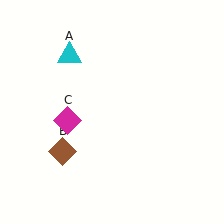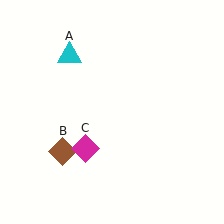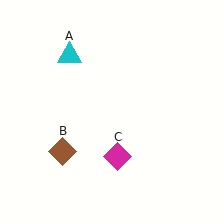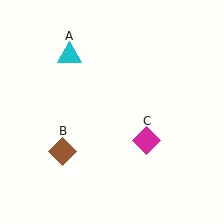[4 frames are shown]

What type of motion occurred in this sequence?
The magenta diamond (object C) rotated counterclockwise around the center of the scene.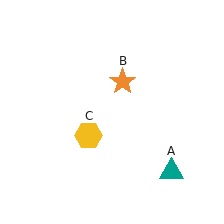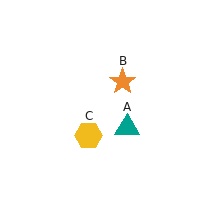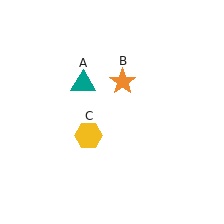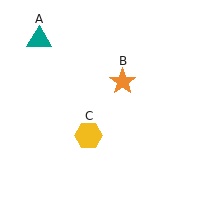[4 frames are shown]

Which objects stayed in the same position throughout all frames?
Orange star (object B) and yellow hexagon (object C) remained stationary.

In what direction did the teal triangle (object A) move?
The teal triangle (object A) moved up and to the left.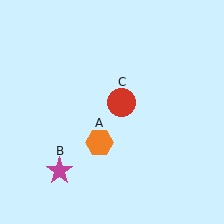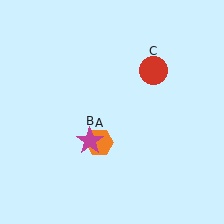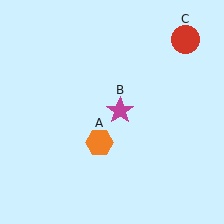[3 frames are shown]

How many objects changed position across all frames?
2 objects changed position: magenta star (object B), red circle (object C).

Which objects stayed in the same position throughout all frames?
Orange hexagon (object A) remained stationary.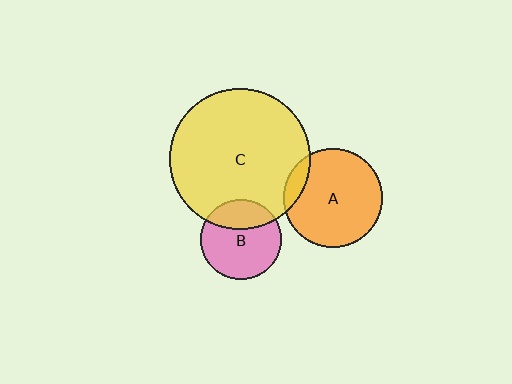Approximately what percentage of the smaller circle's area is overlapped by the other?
Approximately 30%.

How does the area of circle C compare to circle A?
Approximately 2.0 times.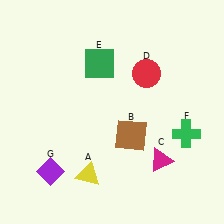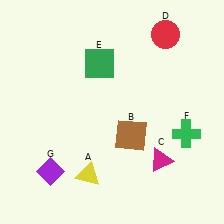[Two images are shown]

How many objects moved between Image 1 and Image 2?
1 object moved between the two images.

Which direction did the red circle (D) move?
The red circle (D) moved up.